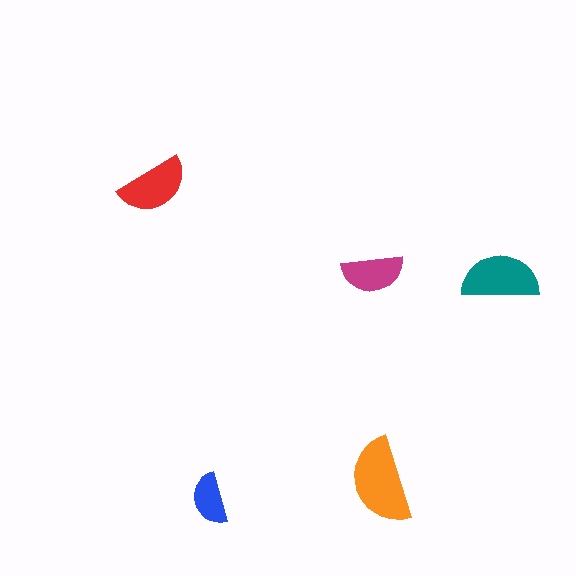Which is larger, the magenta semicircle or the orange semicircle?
The orange one.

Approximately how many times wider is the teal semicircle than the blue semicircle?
About 1.5 times wider.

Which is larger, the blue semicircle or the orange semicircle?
The orange one.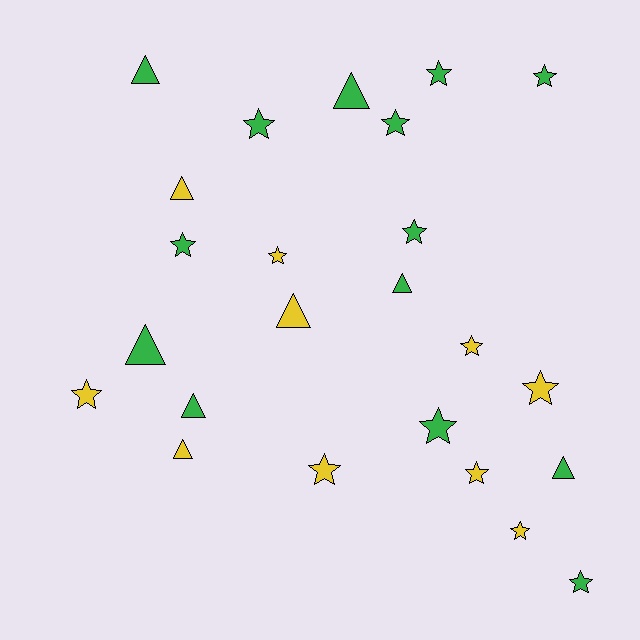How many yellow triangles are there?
There are 3 yellow triangles.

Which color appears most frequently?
Green, with 14 objects.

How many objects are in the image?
There are 24 objects.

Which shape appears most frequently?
Star, with 15 objects.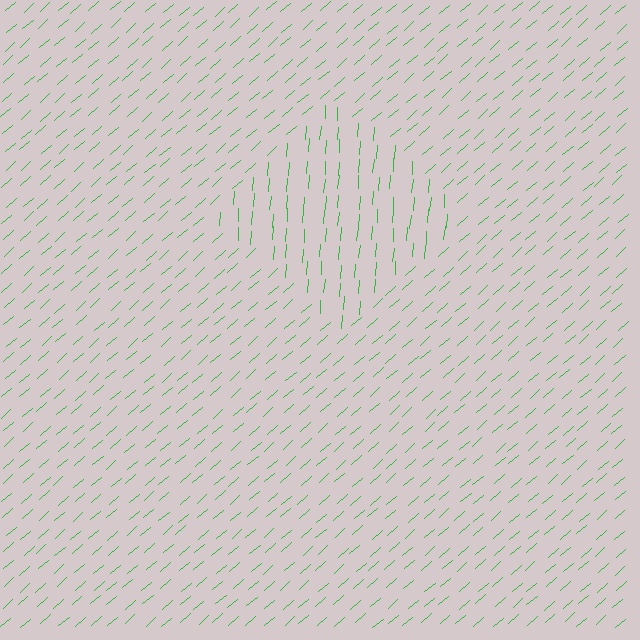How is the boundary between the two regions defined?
The boundary is defined purely by a change in line orientation (approximately 45 degrees difference). All lines are the same color and thickness.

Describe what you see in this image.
The image is filled with small green line segments. A diamond region in the image has lines oriented differently from the surrounding lines, creating a visible texture boundary.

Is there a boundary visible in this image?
Yes, there is a texture boundary formed by a change in line orientation.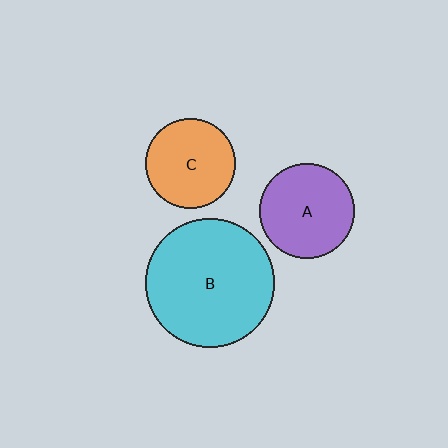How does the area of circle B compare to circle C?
Approximately 2.0 times.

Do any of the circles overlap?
No, none of the circles overlap.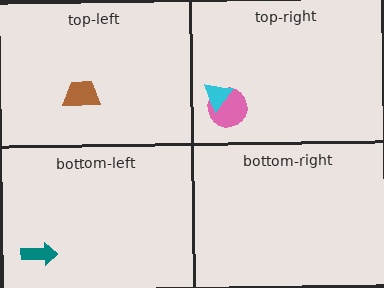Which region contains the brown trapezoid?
The top-left region.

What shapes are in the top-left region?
The brown trapezoid.